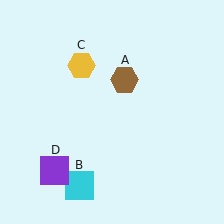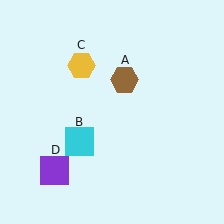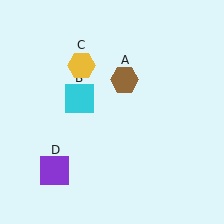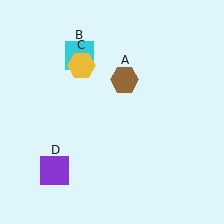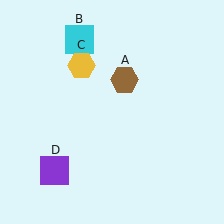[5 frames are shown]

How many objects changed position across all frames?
1 object changed position: cyan square (object B).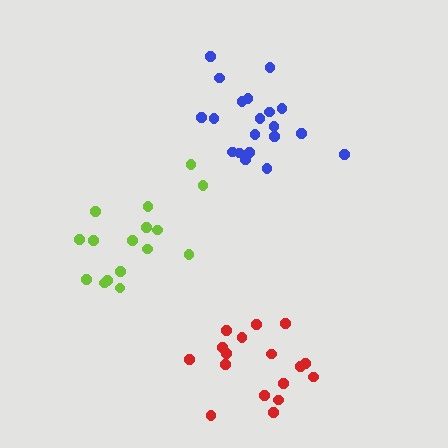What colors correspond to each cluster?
The clusters are colored: red, blue, lime.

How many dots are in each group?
Group 1: 17 dots, Group 2: 20 dots, Group 3: 17 dots (54 total).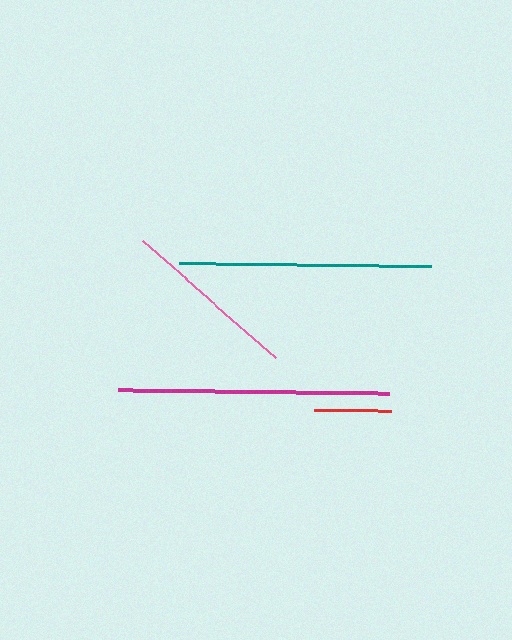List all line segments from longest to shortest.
From longest to shortest: magenta, teal, pink, red.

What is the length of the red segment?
The red segment is approximately 77 pixels long.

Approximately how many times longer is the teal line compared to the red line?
The teal line is approximately 3.3 times the length of the red line.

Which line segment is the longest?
The magenta line is the longest at approximately 271 pixels.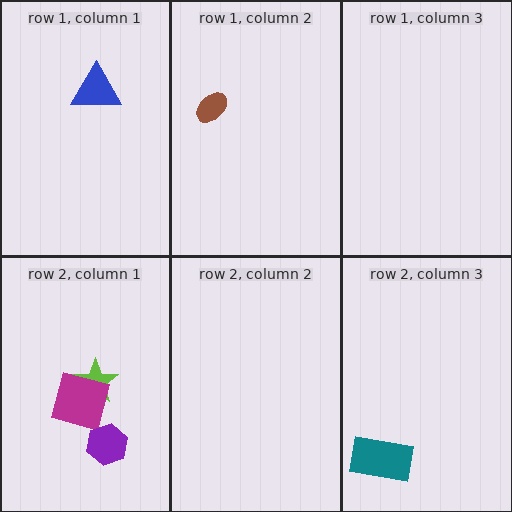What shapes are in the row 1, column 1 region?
The blue triangle.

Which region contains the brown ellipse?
The row 1, column 2 region.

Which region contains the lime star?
The row 2, column 1 region.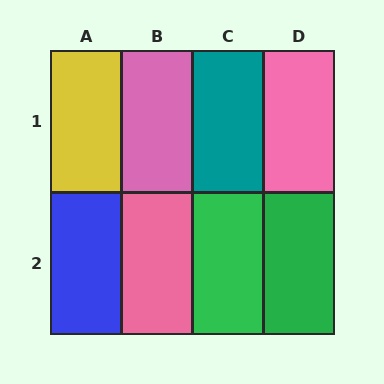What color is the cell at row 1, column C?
Teal.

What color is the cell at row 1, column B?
Pink.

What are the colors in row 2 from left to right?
Blue, pink, green, green.